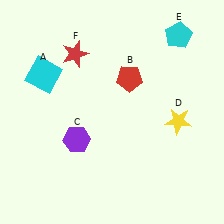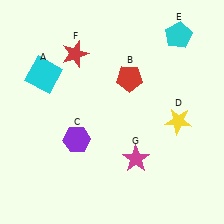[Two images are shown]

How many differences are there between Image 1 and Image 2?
There is 1 difference between the two images.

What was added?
A magenta star (G) was added in Image 2.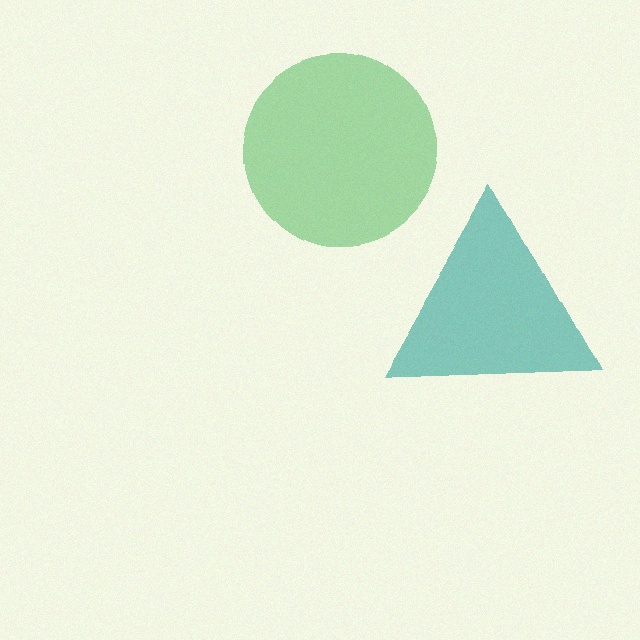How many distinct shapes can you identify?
There are 2 distinct shapes: a teal triangle, a green circle.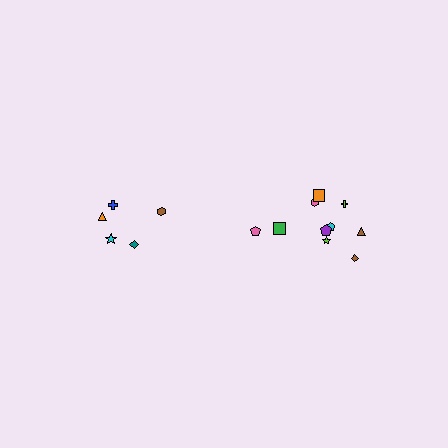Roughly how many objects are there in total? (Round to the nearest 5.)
Roughly 15 objects in total.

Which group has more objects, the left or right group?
The right group.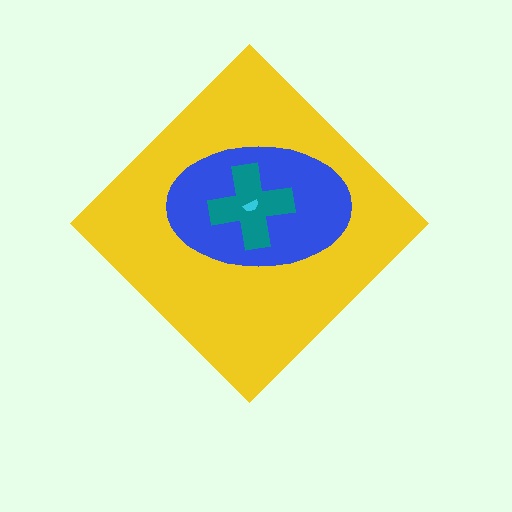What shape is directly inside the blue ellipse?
The teal cross.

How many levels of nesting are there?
4.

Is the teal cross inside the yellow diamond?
Yes.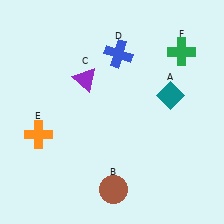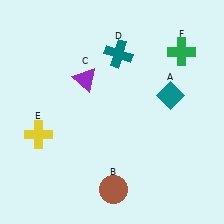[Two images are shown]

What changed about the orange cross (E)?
In Image 1, E is orange. In Image 2, it changed to yellow.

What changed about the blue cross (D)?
In Image 1, D is blue. In Image 2, it changed to teal.